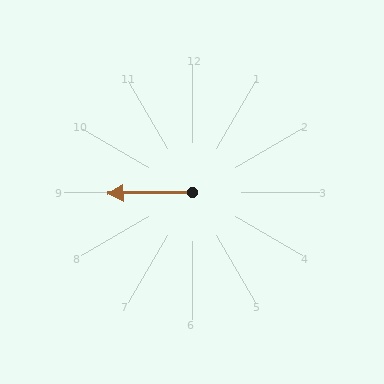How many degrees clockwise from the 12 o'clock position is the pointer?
Approximately 269 degrees.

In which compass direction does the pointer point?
West.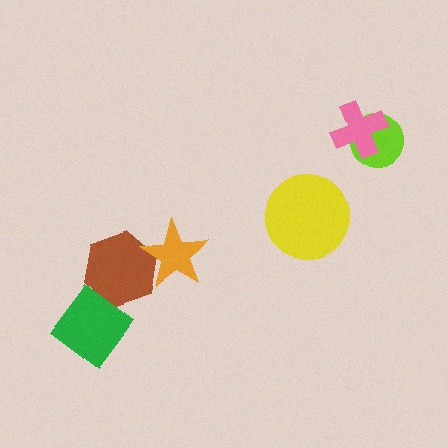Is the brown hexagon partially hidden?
Yes, it is partially covered by another shape.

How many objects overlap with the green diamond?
0 objects overlap with the green diamond.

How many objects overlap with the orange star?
1 object overlaps with the orange star.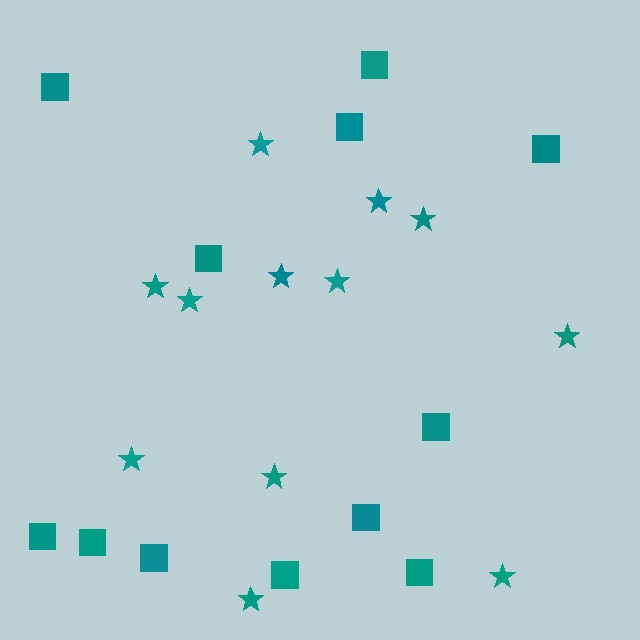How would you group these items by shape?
There are 2 groups: one group of stars (12) and one group of squares (12).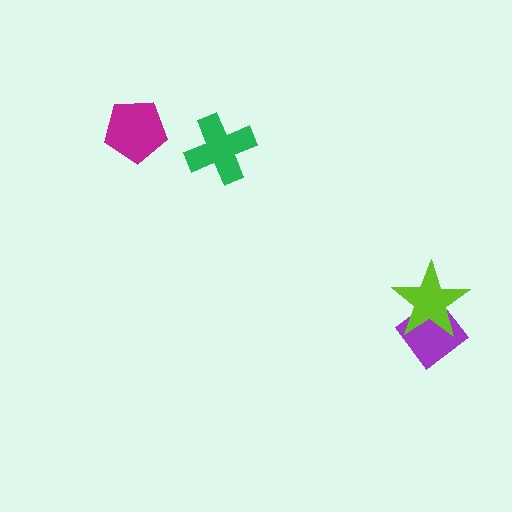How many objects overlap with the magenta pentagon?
0 objects overlap with the magenta pentagon.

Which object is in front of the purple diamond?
The lime star is in front of the purple diamond.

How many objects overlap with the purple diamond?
1 object overlaps with the purple diamond.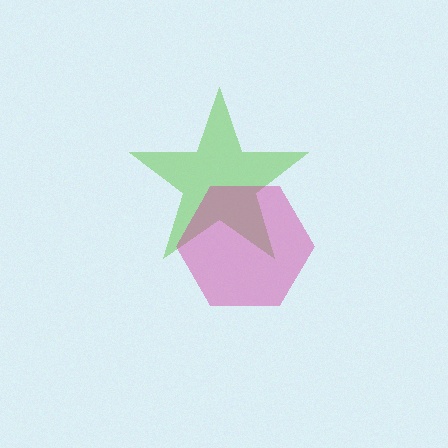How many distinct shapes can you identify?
There are 2 distinct shapes: a lime star, a magenta hexagon.